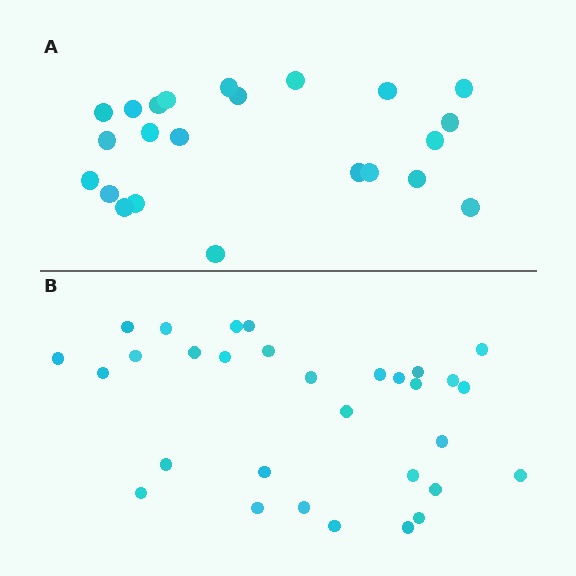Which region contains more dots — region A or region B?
Region B (the bottom region) has more dots.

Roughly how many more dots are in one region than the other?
Region B has roughly 8 or so more dots than region A.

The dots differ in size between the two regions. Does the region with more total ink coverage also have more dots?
No. Region A has more total ink coverage because its dots are larger, but region B actually contains more individual dots. Total area can be misleading — the number of items is what matters here.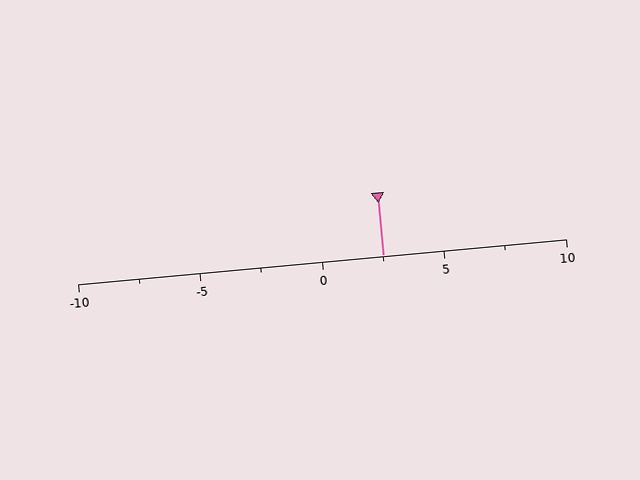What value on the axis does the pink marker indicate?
The marker indicates approximately 2.5.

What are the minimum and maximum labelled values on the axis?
The axis runs from -10 to 10.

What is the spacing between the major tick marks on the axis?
The major ticks are spaced 5 apart.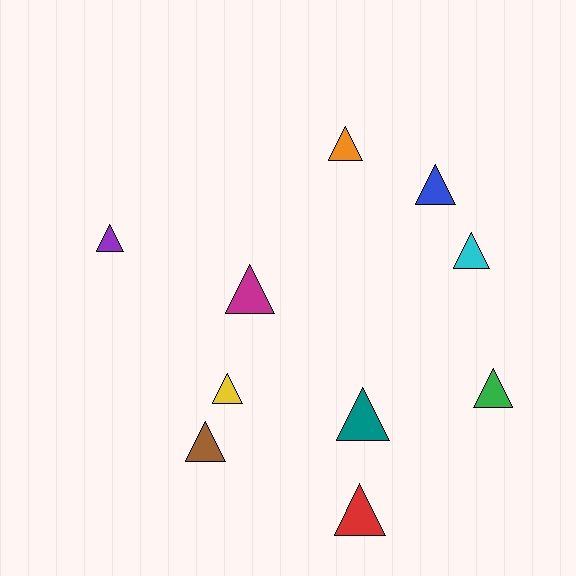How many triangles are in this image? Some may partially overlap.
There are 10 triangles.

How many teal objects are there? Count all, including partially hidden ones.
There is 1 teal object.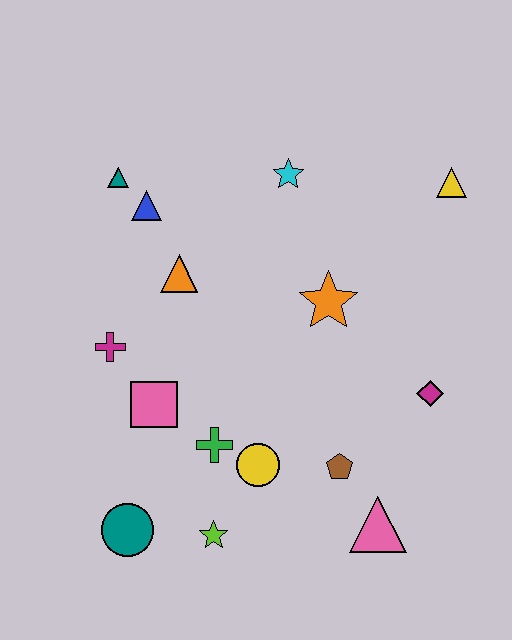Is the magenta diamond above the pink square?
Yes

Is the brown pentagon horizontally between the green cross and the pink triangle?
Yes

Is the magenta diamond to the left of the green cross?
No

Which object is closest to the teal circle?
The lime star is closest to the teal circle.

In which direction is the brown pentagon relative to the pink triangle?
The brown pentagon is above the pink triangle.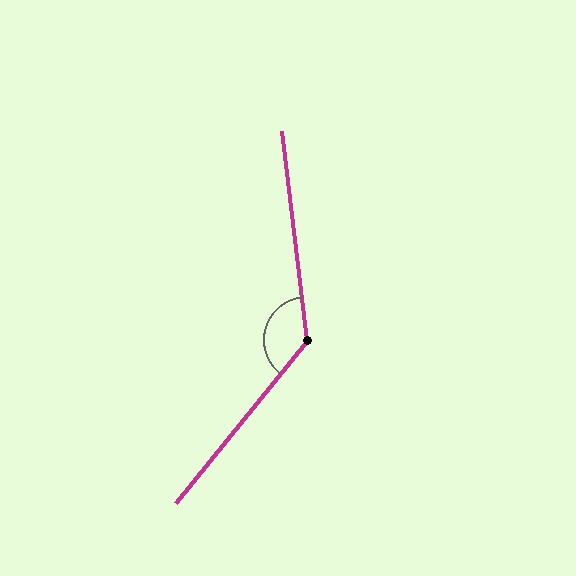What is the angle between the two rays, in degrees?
Approximately 134 degrees.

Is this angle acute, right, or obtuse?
It is obtuse.